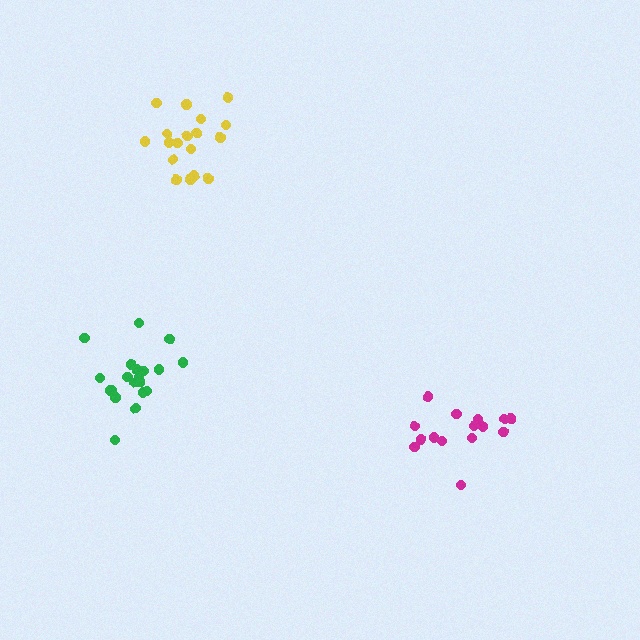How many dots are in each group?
Group 1: 18 dots, Group 2: 15 dots, Group 3: 20 dots (53 total).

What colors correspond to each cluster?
The clusters are colored: yellow, magenta, green.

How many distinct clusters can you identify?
There are 3 distinct clusters.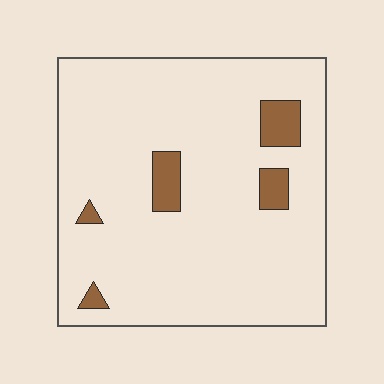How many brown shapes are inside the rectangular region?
5.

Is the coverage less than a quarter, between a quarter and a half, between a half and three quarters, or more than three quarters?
Less than a quarter.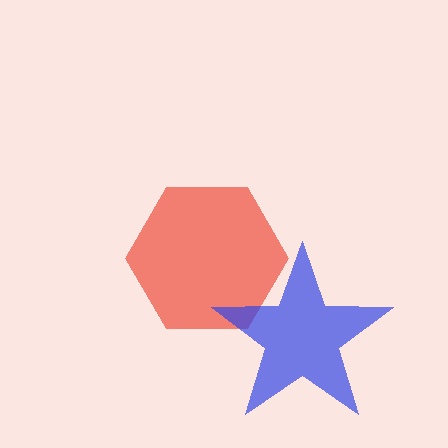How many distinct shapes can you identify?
There are 2 distinct shapes: a red hexagon, a blue star.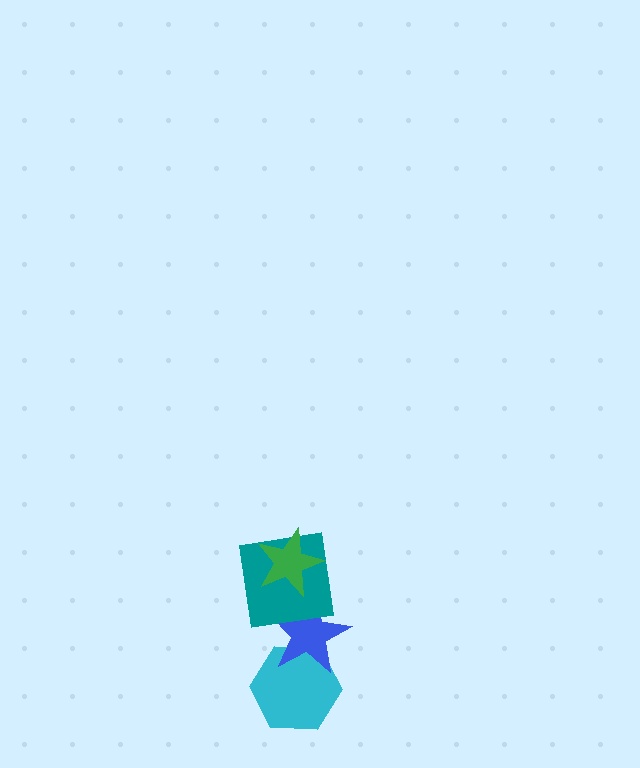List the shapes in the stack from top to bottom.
From top to bottom: the green star, the teal square, the blue star, the cyan hexagon.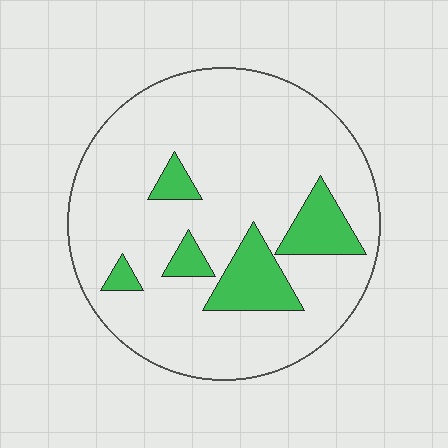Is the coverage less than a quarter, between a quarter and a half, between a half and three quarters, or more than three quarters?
Less than a quarter.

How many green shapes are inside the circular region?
5.